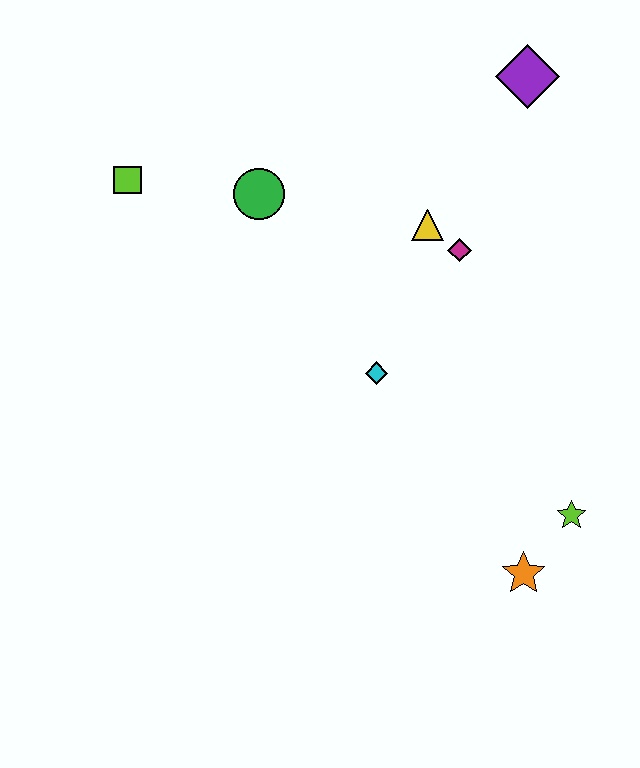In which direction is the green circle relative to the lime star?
The green circle is above the lime star.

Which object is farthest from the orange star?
The lime square is farthest from the orange star.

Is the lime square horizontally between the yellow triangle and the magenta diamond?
No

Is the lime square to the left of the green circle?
Yes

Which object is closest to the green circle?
The lime square is closest to the green circle.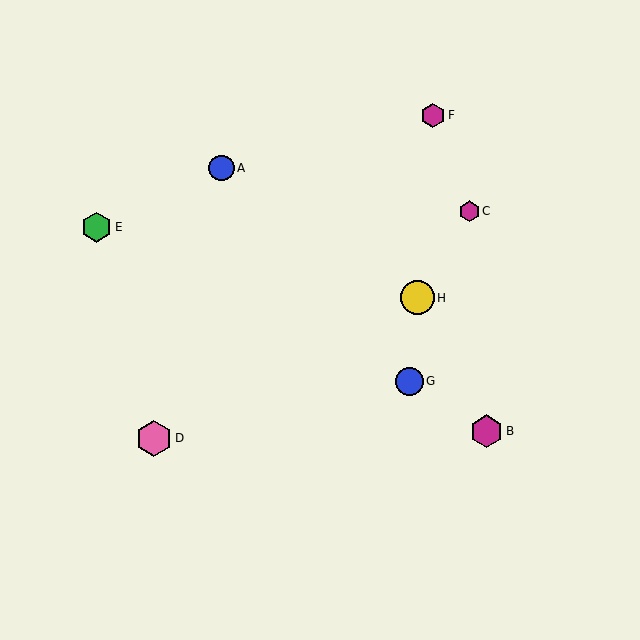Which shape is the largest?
The pink hexagon (labeled D) is the largest.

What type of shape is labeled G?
Shape G is a blue circle.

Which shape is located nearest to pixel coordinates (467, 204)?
The magenta hexagon (labeled C) at (469, 211) is nearest to that location.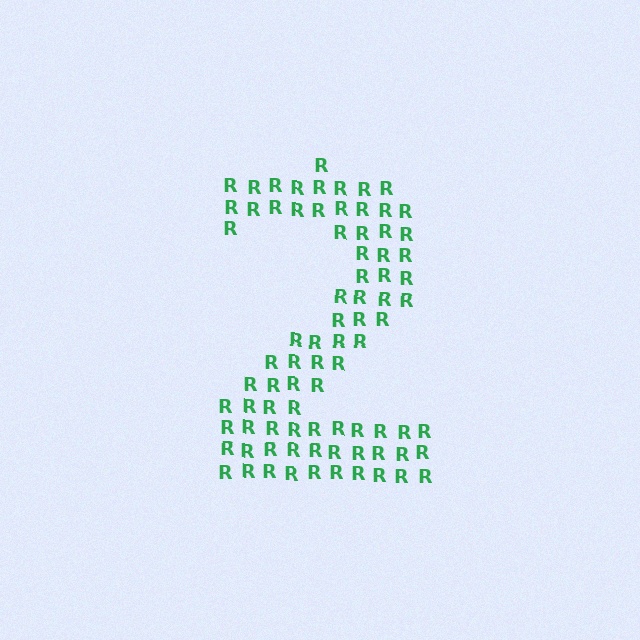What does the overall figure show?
The overall figure shows the digit 2.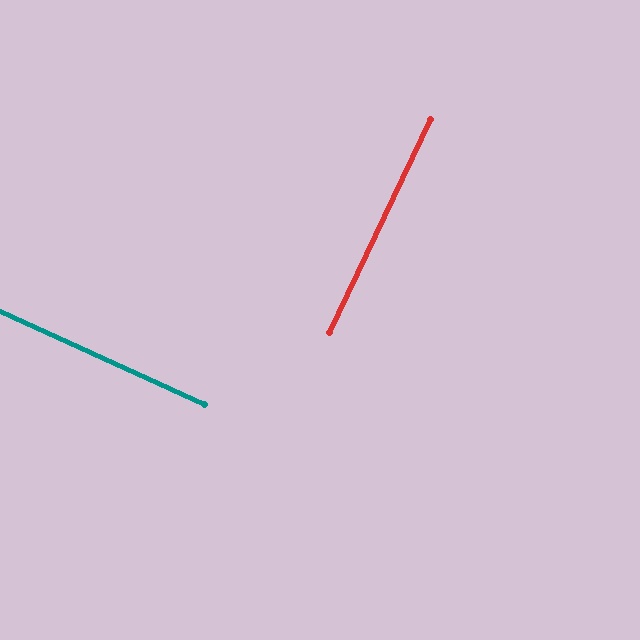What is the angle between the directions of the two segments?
Approximately 89 degrees.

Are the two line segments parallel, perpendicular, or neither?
Perpendicular — they meet at approximately 89°.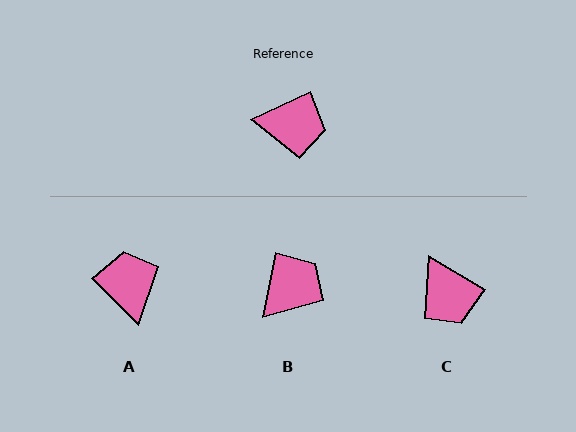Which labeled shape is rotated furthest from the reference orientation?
A, about 110 degrees away.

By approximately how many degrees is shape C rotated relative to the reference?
Approximately 55 degrees clockwise.